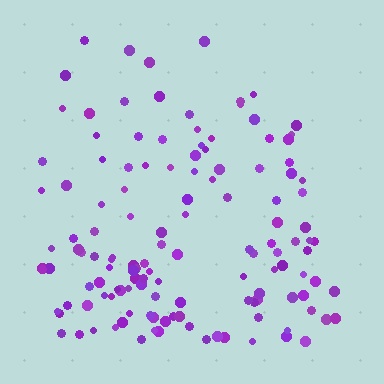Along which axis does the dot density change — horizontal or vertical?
Vertical.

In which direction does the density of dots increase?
From top to bottom, with the bottom side densest.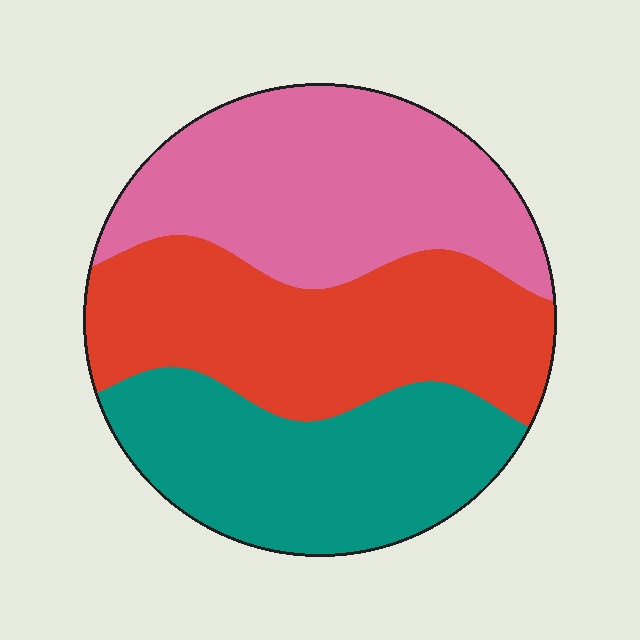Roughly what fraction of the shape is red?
Red takes up between a third and a half of the shape.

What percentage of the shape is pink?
Pink covers roughly 35% of the shape.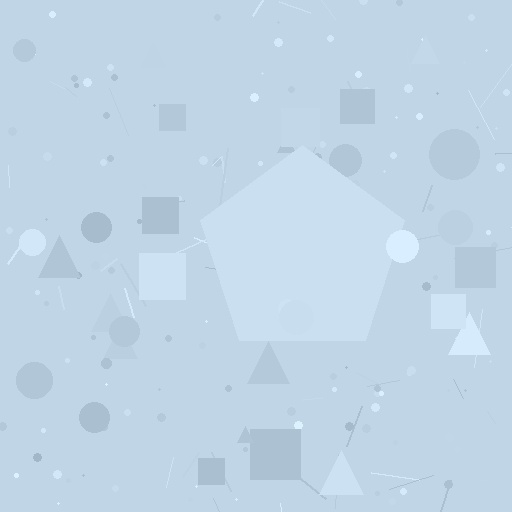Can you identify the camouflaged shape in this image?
The camouflaged shape is a pentagon.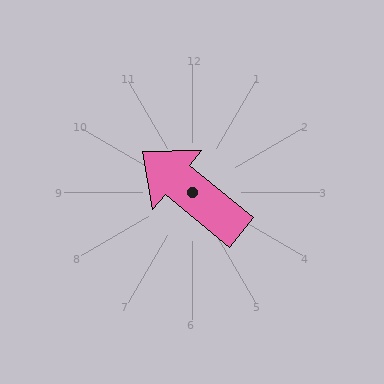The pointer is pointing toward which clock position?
Roughly 10 o'clock.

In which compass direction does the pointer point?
Northwest.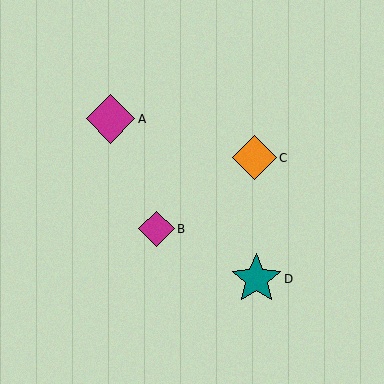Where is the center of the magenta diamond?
The center of the magenta diamond is at (157, 229).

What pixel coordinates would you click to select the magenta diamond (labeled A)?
Click at (110, 119) to select the magenta diamond A.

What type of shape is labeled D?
Shape D is a teal star.